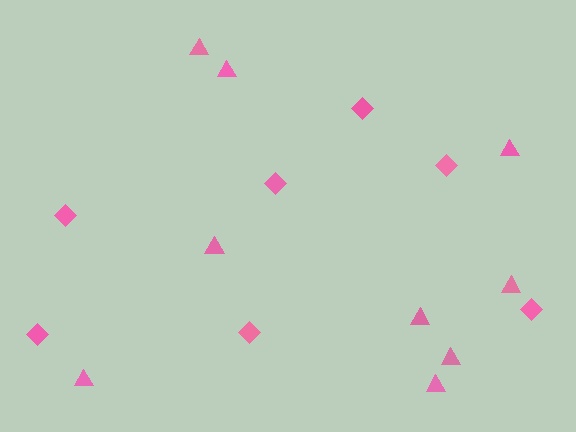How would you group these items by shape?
There are 2 groups: one group of diamonds (7) and one group of triangles (9).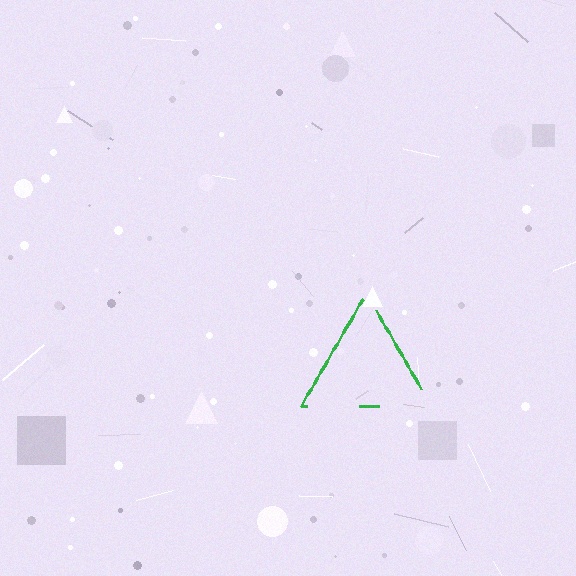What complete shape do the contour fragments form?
The contour fragments form a triangle.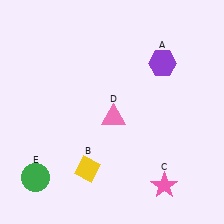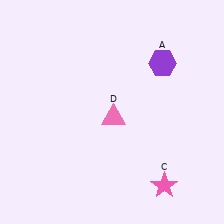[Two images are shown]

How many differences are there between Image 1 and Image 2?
There are 2 differences between the two images.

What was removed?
The green circle (E), the yellow diamond (B) were removed in Image 2.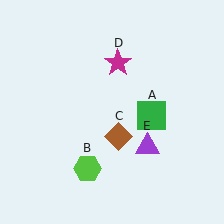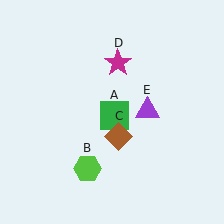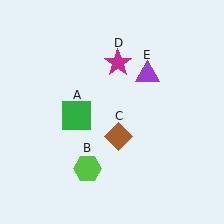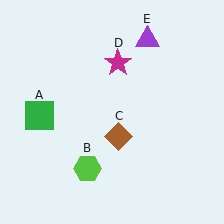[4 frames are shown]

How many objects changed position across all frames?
2 objects changed position: green square (object A), purple triangle (object E).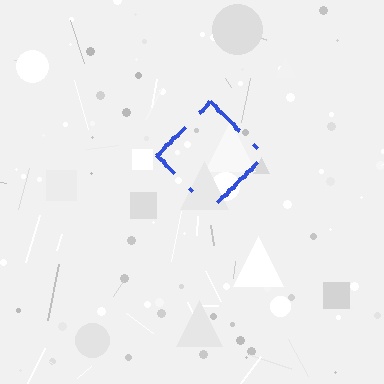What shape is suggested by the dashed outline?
The dashed outline suggests a diamond.